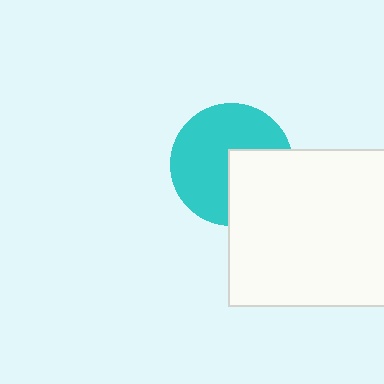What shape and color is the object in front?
The object in front is a white square.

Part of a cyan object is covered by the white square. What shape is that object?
It is a circle.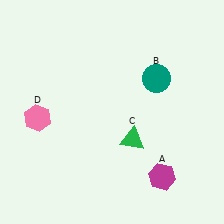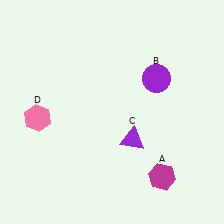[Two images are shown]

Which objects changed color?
B changed from teal to purple. C changed from green to purple.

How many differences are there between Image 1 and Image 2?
There are 2 differences between the two images.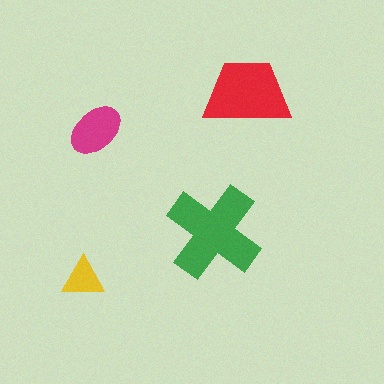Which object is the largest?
The green cross.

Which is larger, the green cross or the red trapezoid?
The green cross.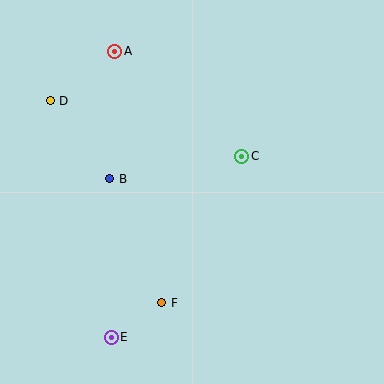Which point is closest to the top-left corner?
Point D is closest to the top-left corner.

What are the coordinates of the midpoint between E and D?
The midpoint between E and D is at (81, 219).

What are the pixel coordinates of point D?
Point D is at (50, 101).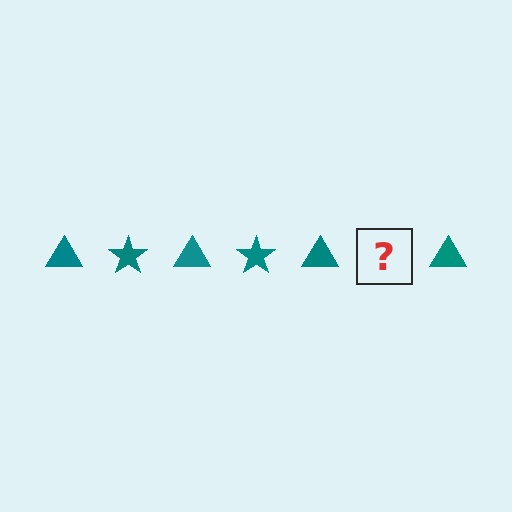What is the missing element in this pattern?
The missing element is a teal star.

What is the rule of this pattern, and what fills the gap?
The rule is that the pattern cycles through triangle, star shapes in teal. The gap should be filled with a teal star.